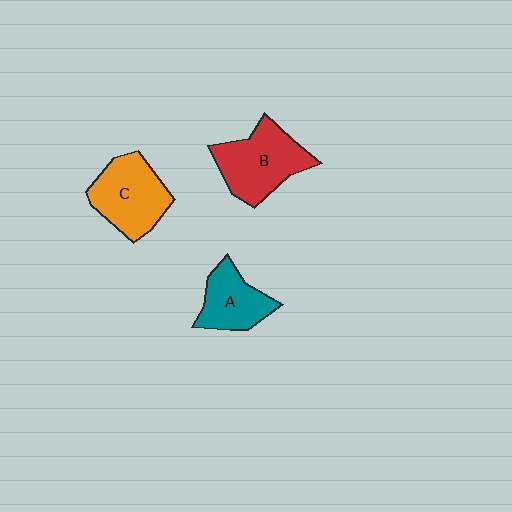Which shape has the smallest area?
Shape A (teal).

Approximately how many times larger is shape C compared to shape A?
Approximately 1.4 times.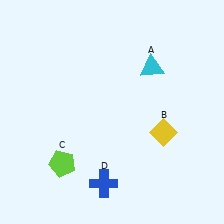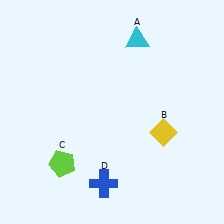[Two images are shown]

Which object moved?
The cyan triangle (A) moved up.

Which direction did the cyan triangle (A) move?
The cyan triangle (A) moved up.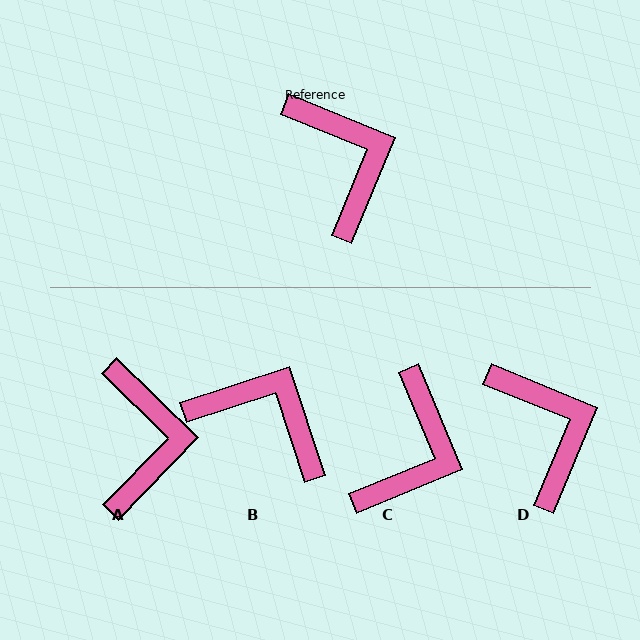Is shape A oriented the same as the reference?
No, it is off by about 22 degrees.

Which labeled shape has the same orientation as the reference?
D.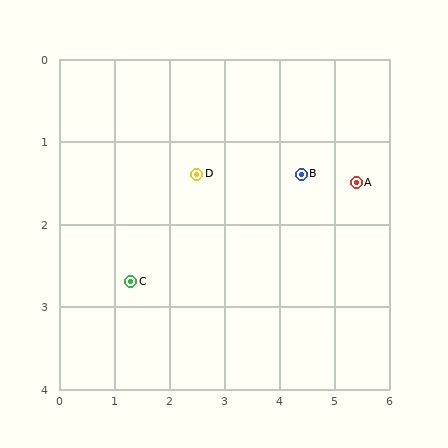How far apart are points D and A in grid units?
Points D and A are about 2.9 grid units apart.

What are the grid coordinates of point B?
Point B is at approximately (4.4, 1.4).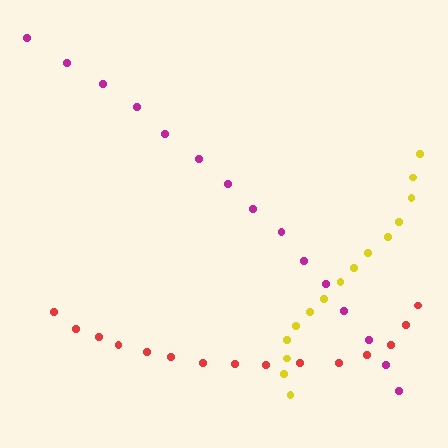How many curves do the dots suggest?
There are 3 distinct paths.